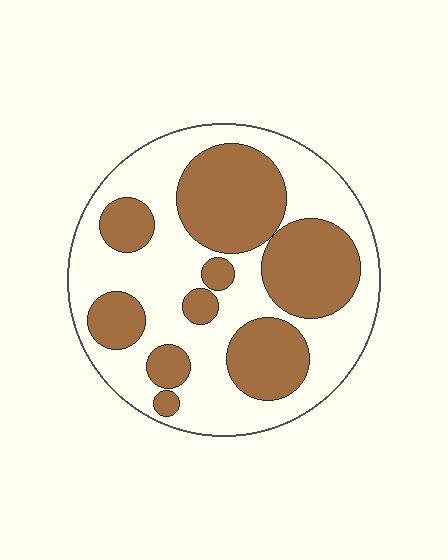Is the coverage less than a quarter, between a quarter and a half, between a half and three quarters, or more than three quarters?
Between a quarter and a half.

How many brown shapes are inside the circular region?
9.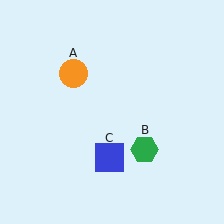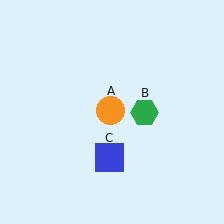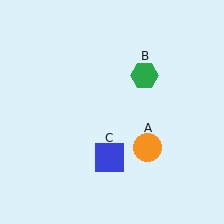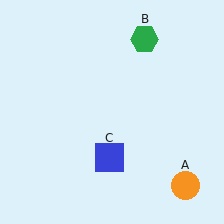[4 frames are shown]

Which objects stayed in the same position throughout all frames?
Blue square (object C) remained stationary.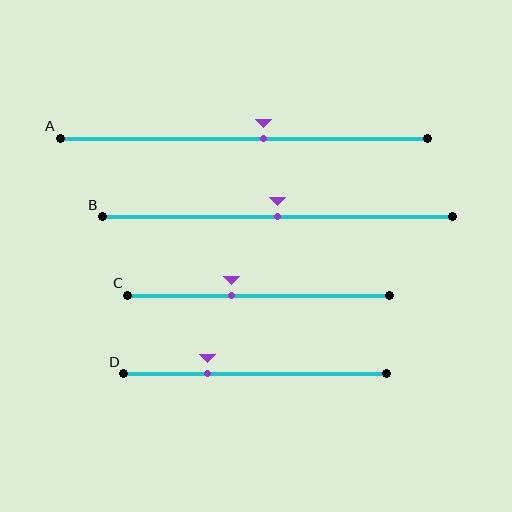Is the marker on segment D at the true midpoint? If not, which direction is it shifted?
No, the marker on segment D is shifted to the left by about 18% of the segment length.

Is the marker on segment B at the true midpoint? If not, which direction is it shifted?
Yes, the marker on segment B is at the true midpoint.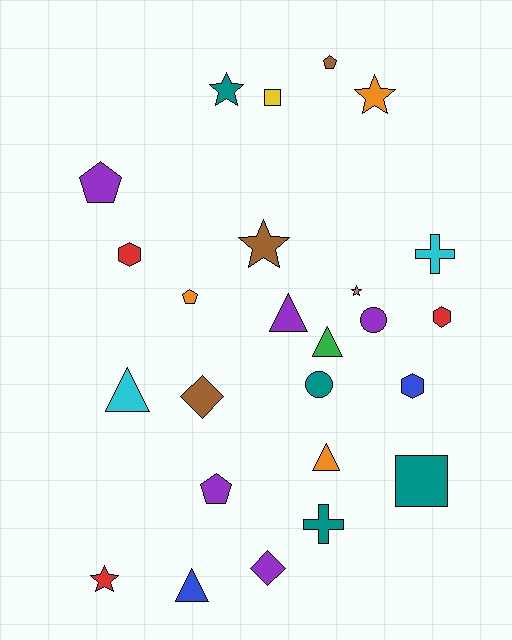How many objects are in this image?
There are 25 objects.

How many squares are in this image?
There are 2 squares.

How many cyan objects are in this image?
There are 2 cyan objects.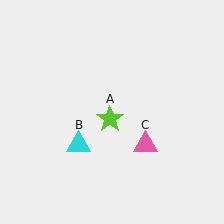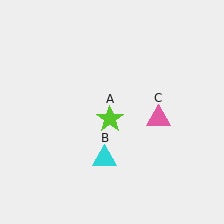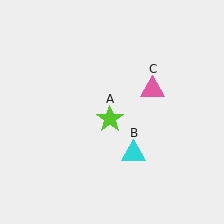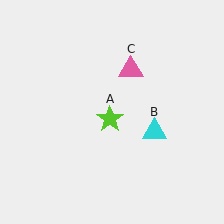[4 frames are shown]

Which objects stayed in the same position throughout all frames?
Lime star (object A) remained stationary.